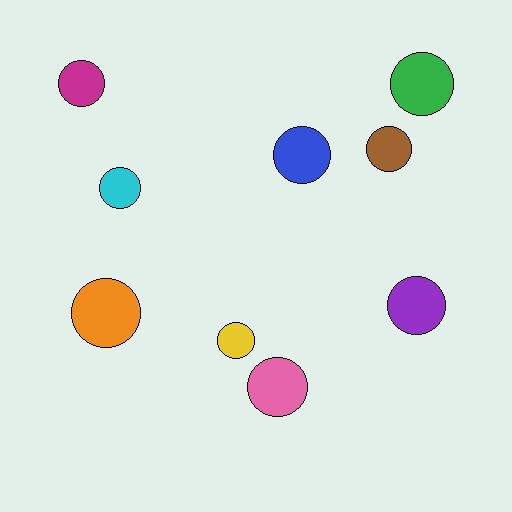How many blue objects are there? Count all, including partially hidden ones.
There is 1 blue object.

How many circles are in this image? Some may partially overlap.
There are 9 circles.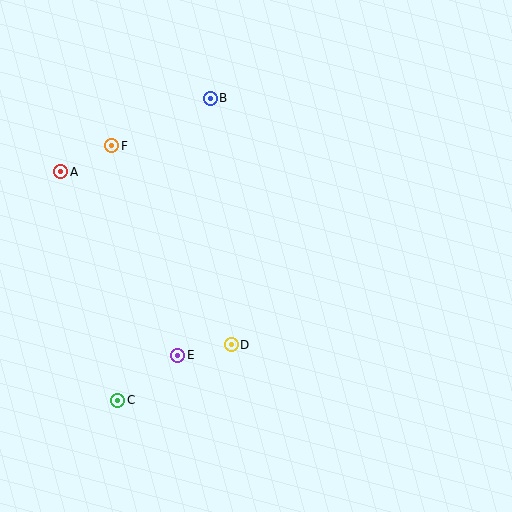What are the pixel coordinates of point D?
Point D is at (231, 345).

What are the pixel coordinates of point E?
Point E is at (178, 355).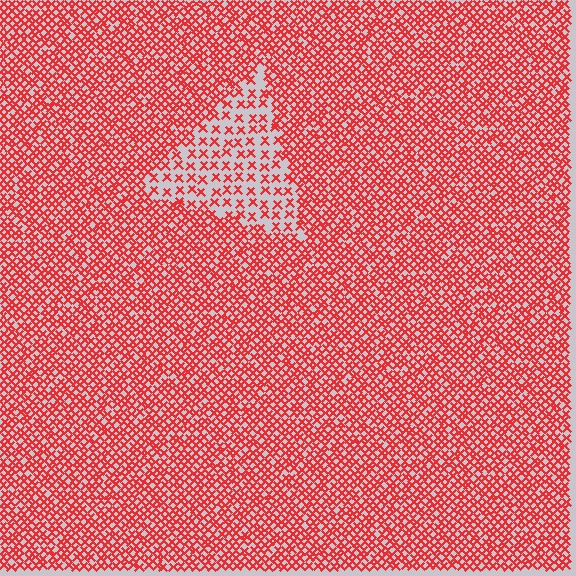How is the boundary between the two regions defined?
The boundary is defined by a change in element density (approximately 2.3x ratio). All elements are the same color, size, and shape.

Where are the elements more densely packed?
The elements are more densely packed outside the triangle boundary.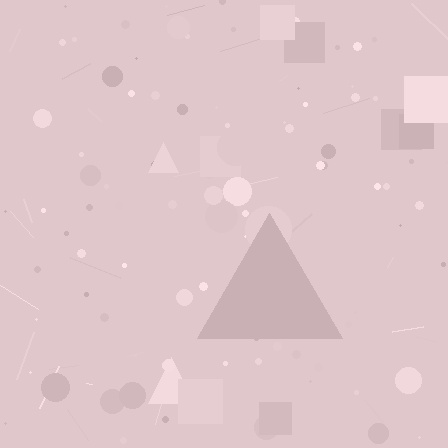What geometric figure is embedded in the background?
A triangle is embedded in the background.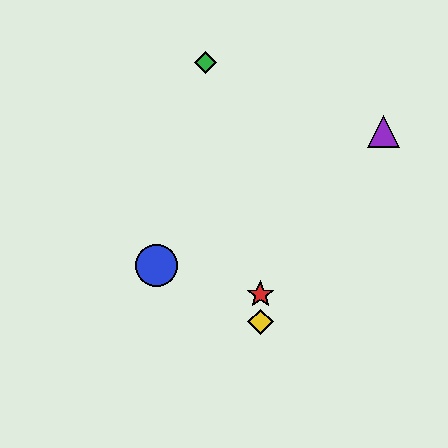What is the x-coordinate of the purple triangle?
The purple triangle is at x≈384.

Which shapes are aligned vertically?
The red star, the yellow diamond are aligned vertically.